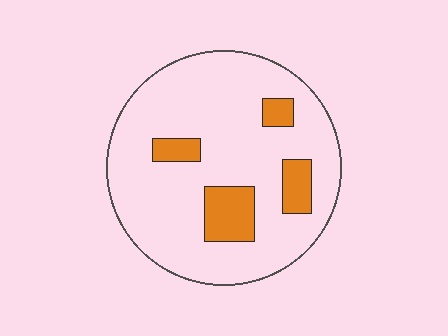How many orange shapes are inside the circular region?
4.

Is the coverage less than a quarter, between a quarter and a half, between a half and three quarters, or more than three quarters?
Less than a quarter.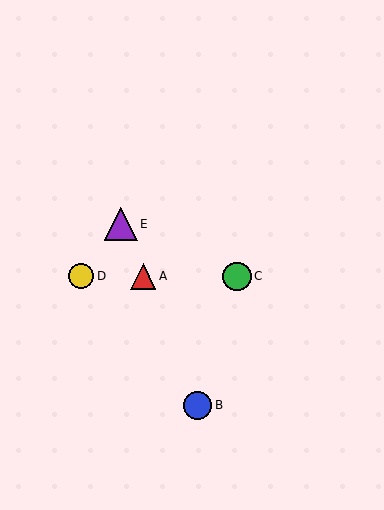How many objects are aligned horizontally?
3 objects (A, C, D) are aligned horizontally.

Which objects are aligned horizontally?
Objects A, C, D are aligned horizontally.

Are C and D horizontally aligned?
Yes, both are at y≈276.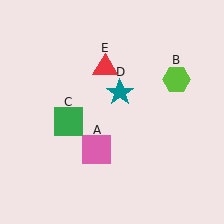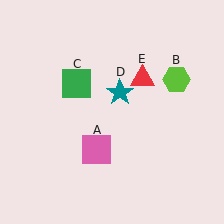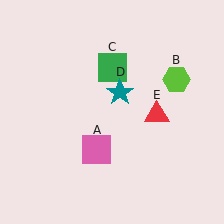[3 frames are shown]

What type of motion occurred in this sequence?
The green square (object C), red triangle (object E) rotated clockwise around the center of the scene.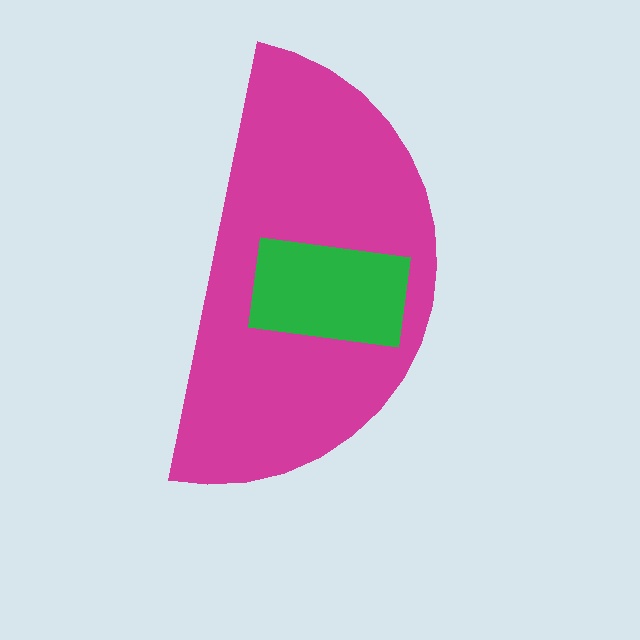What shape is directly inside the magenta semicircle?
The green rectangle.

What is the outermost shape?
The magenta semicircle.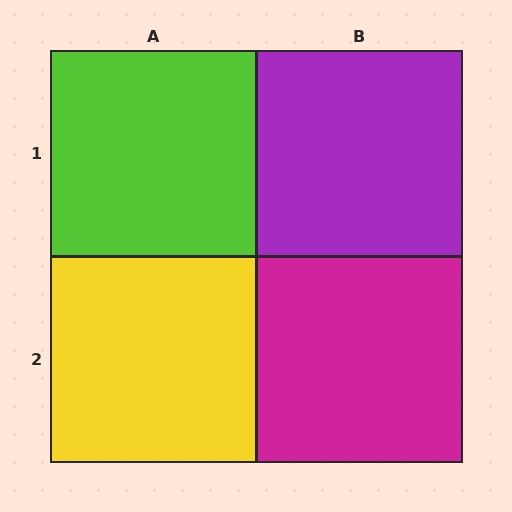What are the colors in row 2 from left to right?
Yellow, magenta.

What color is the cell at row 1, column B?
Purple.